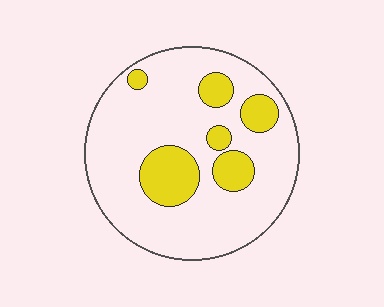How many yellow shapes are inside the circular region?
6.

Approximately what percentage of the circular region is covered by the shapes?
Approximately 20%.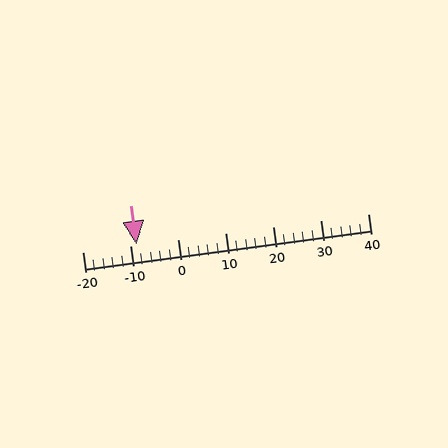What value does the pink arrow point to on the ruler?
The pink arrow points to approximately -9.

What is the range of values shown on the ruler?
The ruler shows values from -20 to 40.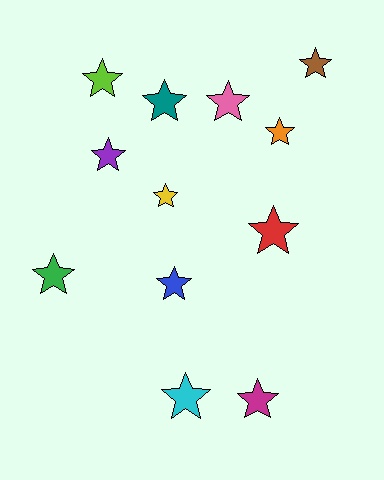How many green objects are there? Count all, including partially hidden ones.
There is 1 green object.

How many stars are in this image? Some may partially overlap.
There are 12 stars.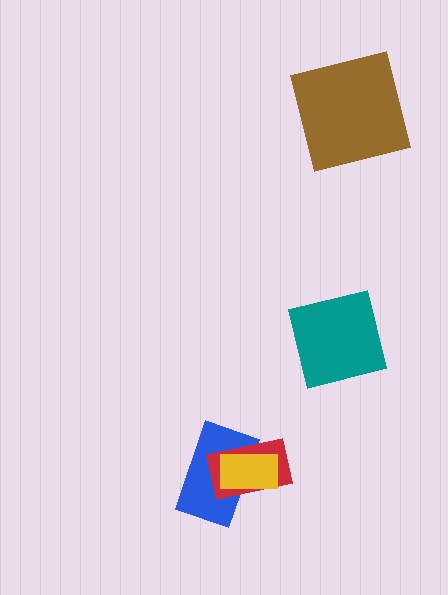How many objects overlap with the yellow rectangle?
2 objects overlap with the yellow rectangle.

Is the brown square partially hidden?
No, no other shape covers it.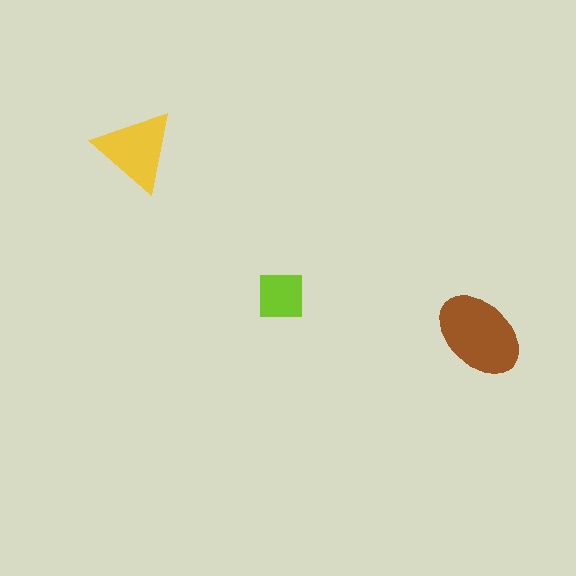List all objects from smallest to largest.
The lime square, the yellow triangle, the brown ellipse.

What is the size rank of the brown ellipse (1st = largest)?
1st.